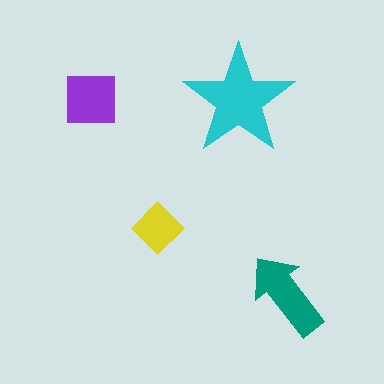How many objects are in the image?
There are 4 objects in the image.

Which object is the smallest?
The yellow diamond.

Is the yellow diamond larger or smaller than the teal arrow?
Smaller.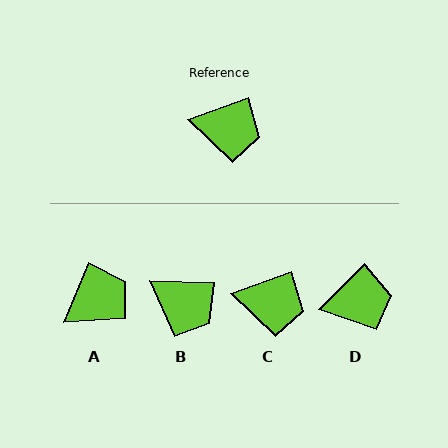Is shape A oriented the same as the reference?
No, it is off by about 47 degrees.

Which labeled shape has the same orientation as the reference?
C.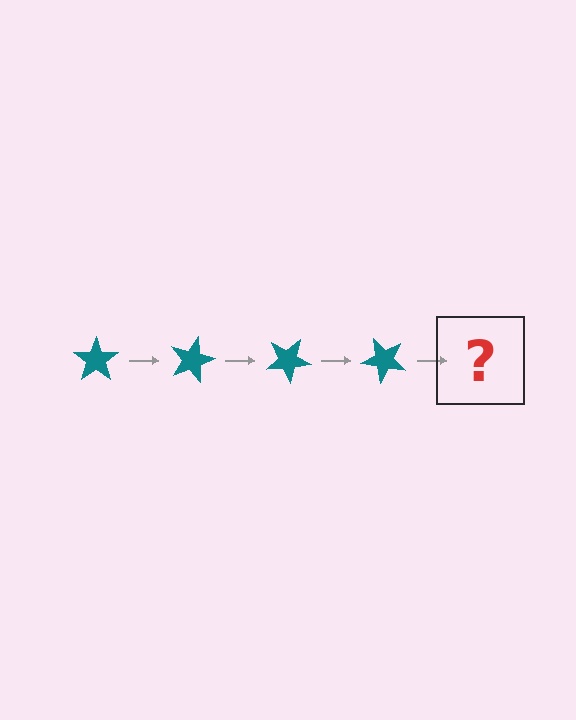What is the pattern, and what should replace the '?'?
The pattern is that the star rotates 15 degrees each step. The '?' should be a teal star rotated 60 degrees.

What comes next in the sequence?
The next element should be a teal star rotated 60 degrees.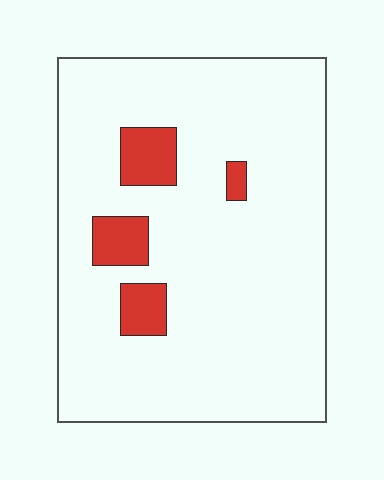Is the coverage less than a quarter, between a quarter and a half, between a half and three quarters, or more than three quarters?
Less than a quarter.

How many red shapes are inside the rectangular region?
4.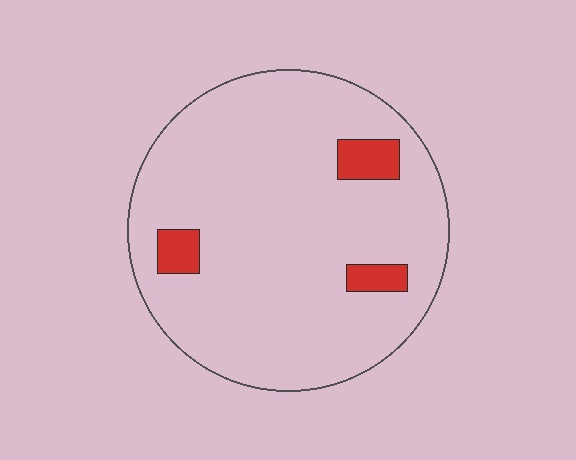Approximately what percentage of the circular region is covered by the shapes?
Approximately 10%.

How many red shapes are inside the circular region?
3.